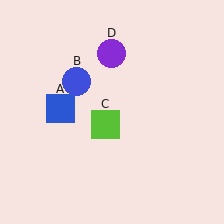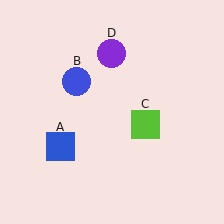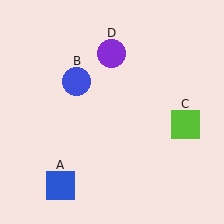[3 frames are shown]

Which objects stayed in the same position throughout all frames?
Blue circle (object B) and purple circle (object D) remained stationary.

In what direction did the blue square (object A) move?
The blue square (object A) moved down.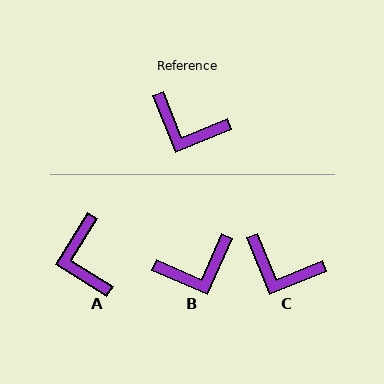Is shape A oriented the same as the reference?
No, it is off by about 54 degrees.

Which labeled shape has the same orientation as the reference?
C.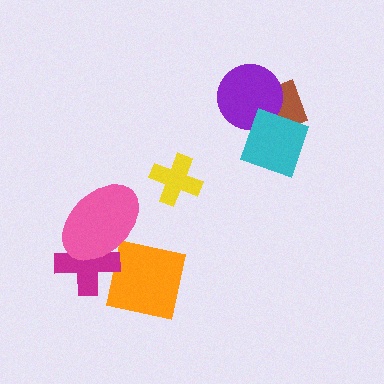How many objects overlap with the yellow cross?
0 objects overlap with the yellow cross.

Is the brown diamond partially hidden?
Yes, it is partially covered by another shape.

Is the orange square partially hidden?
Yes, it is partially covered by another shape.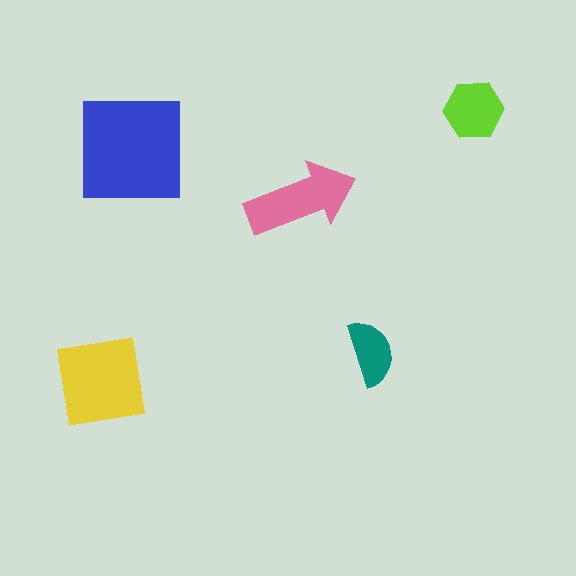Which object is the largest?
The blue square.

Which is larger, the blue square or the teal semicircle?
The blue square.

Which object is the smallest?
The teal semicircle.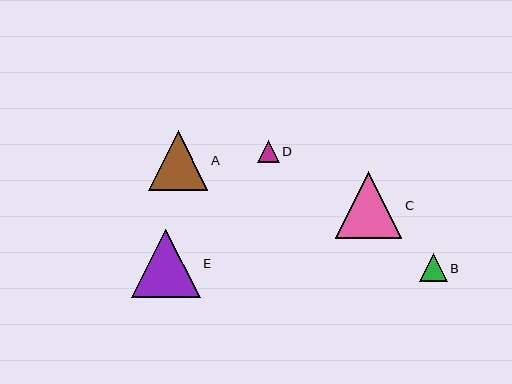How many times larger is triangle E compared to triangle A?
Triangle E is approximately 1.2 times the size of triangle A.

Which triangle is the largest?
Triangle E is the largest with a size of approximately 69 pixels.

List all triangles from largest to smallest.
From largest to smallest: E, C, A, B, D.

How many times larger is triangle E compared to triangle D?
Triangle E is approximately 3.2 times the size of triangle D.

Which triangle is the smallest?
Triangle D is the smallest with a size of approximately 22 pixels.